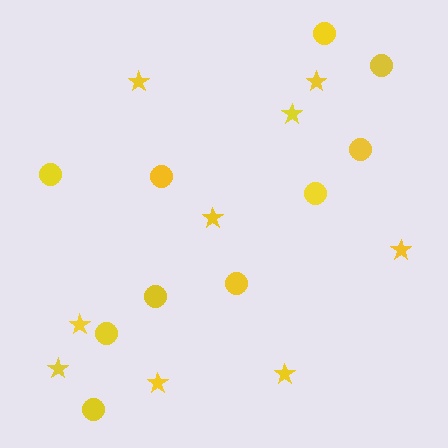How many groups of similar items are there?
There are 2 groups: one group of stars (9) and one group of circles (10).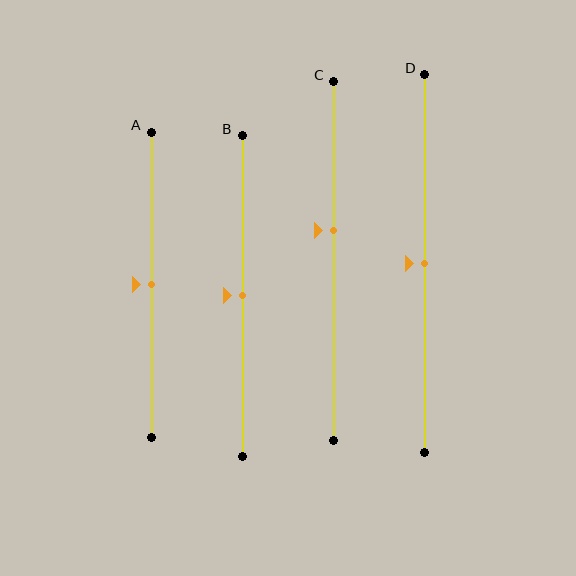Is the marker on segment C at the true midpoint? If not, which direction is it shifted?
No, the marker on segment C is shifted upward by about 8% of the segment length.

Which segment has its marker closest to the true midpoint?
Segment A has its marker closest to the true midpoint.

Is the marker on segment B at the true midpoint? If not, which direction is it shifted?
Yes, the marker on segment B is at the true midpoint.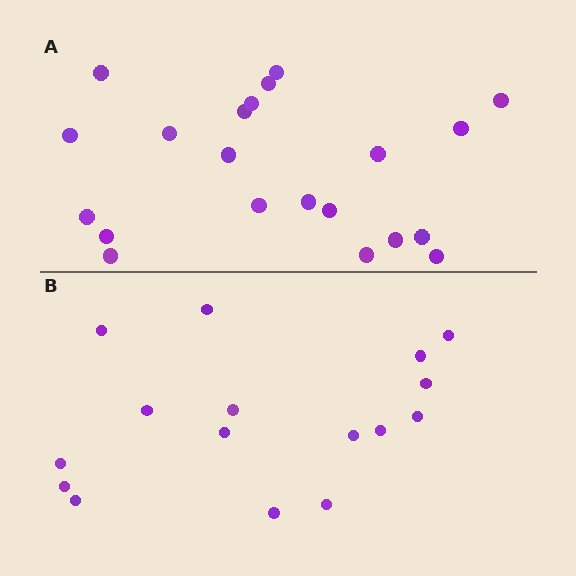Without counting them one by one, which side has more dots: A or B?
Region A (the top region) has more dots.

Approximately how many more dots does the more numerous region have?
Region A has about 5 more dots than region B.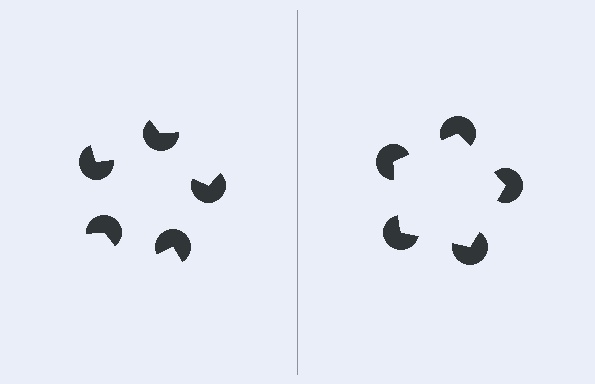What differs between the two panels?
The pac-man discs are positioned identically on both sides; only the wedge orientations differ. On the right they align to a pentagon; on the left they are misaligned.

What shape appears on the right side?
An illusory pentagon.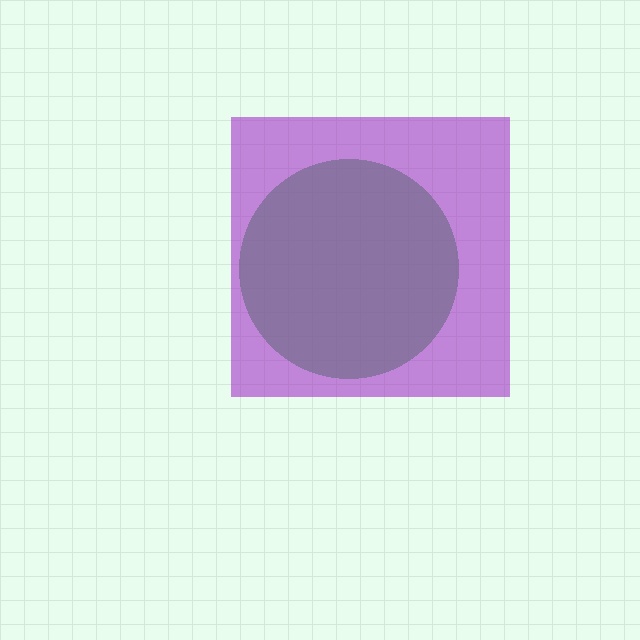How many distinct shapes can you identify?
There are 2 distinct shapes: a green circle, a purple square.